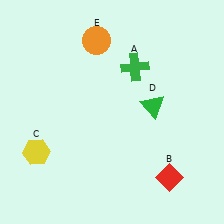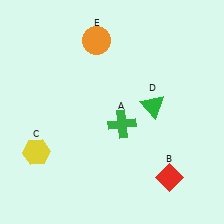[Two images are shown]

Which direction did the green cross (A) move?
The green cross (A) moved down.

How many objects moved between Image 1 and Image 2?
1 object moved between the two images.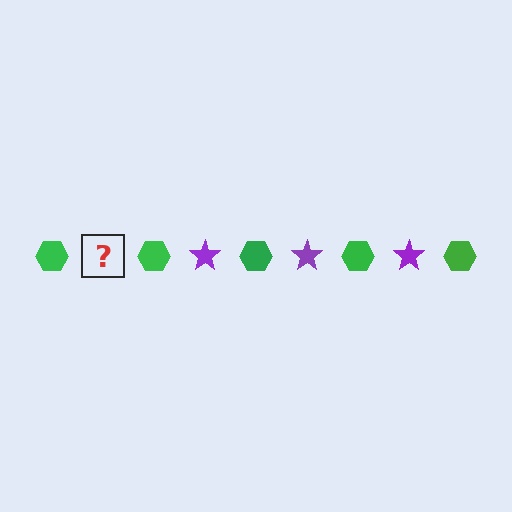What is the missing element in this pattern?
The missing element is a purple star.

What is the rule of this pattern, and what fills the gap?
The rule is that the pattern alternates between green hexagon and purple star. The gap should be filled with a purple star.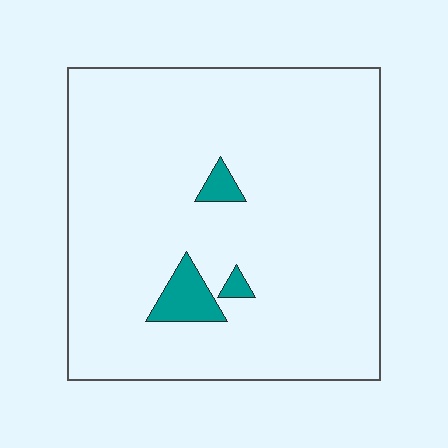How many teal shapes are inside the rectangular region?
3.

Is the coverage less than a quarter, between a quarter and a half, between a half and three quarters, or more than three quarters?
Less than a quarter.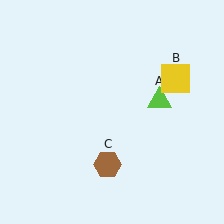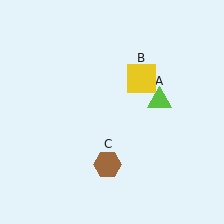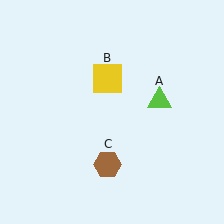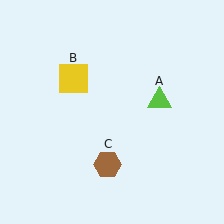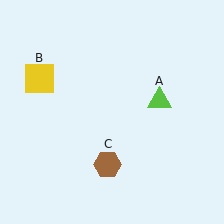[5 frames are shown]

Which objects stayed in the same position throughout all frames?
Lime triangle (object A) and brown hexagon (object C) remained stationary.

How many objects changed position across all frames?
1 object changed position: yellow square (object B).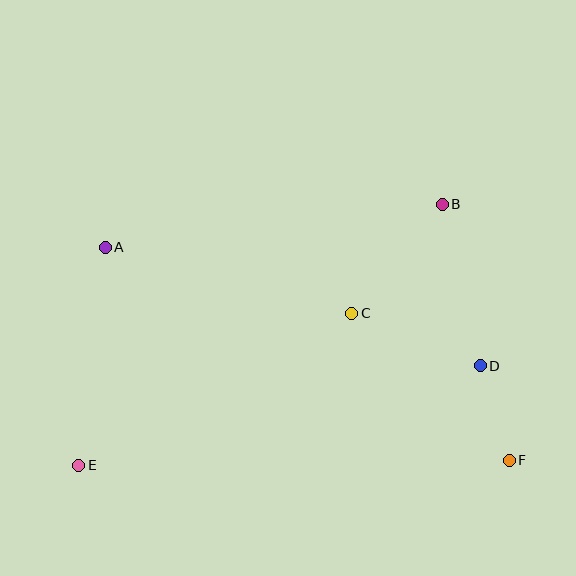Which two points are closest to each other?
Points D and F are closest to each other.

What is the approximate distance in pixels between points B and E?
The distance between B and E is approximately 447 pixels.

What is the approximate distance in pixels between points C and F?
The distance between C and F is approximately 215 pixels.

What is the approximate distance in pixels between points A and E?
The distance between A and E is approximately 219 pixels.